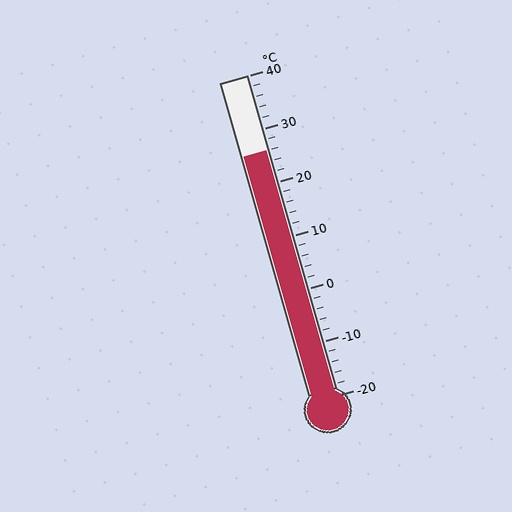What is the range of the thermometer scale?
The thermometer scale ranges from -20°C to 40°C.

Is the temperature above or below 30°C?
The temperature is below 30°C.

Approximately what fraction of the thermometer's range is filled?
The thermometer is filled to approximately 75% of its range.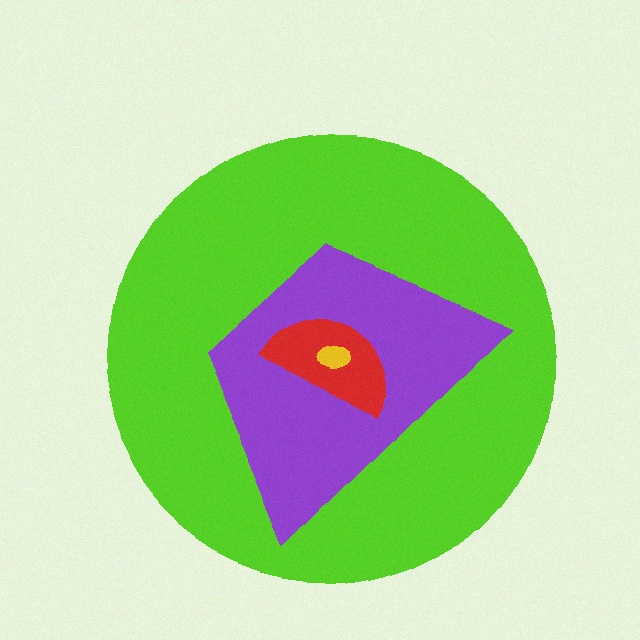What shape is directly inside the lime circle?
The purple trapezoid.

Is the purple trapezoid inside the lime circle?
Yes.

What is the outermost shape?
The lime circle.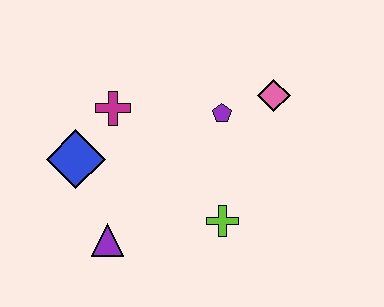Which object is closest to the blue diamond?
The magenta cross is closest to the blue diamond.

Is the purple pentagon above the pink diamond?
No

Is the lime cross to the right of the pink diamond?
No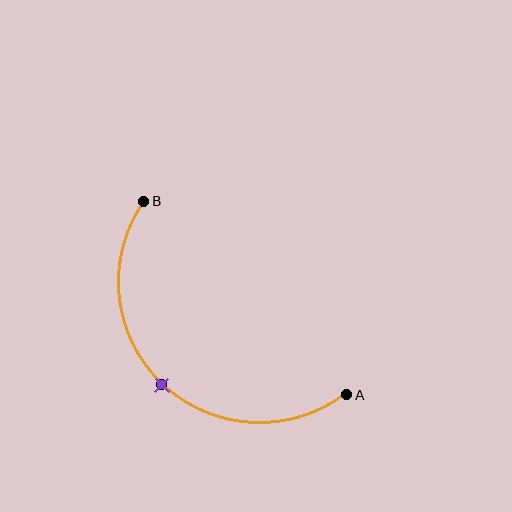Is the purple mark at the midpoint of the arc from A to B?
Yes. The purple mark lies on the arc at equal arc-length from both A and B — it is the arc midpoint.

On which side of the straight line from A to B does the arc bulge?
The arc bulges below and to the left of the straight line connecting A and B.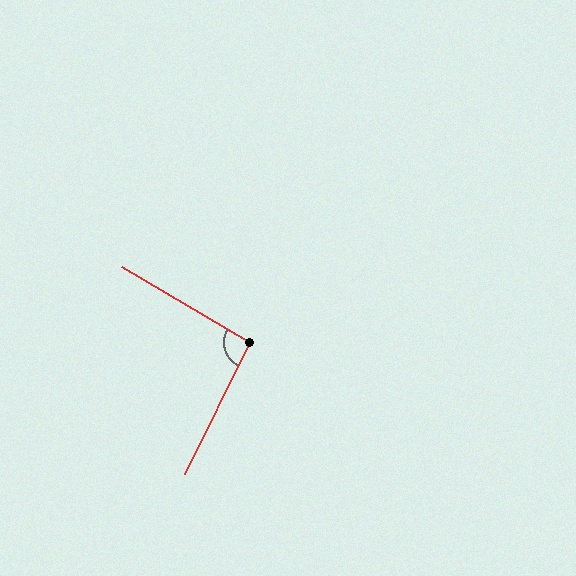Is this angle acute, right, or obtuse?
It is approximately a right angle.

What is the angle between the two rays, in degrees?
Approximately 94 degrees.